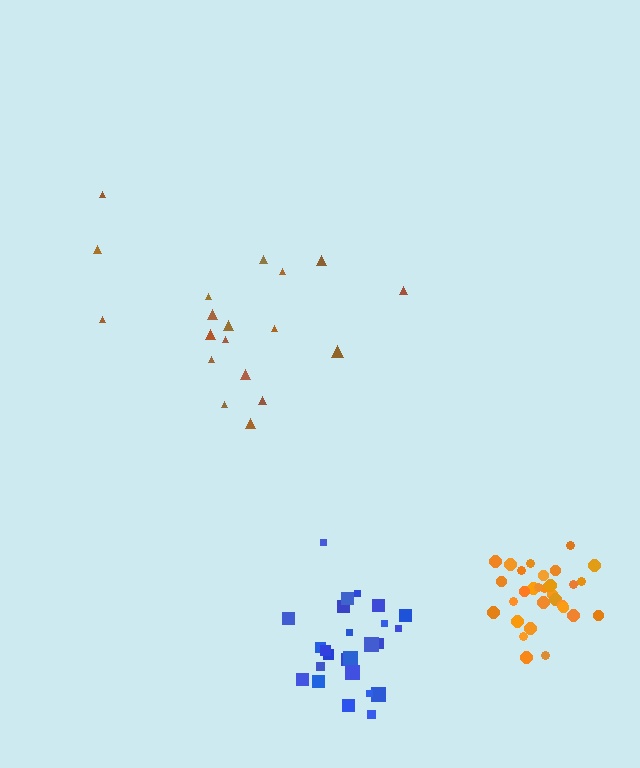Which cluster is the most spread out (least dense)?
Brown.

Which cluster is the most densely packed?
Blue.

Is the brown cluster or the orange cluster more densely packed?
Orange.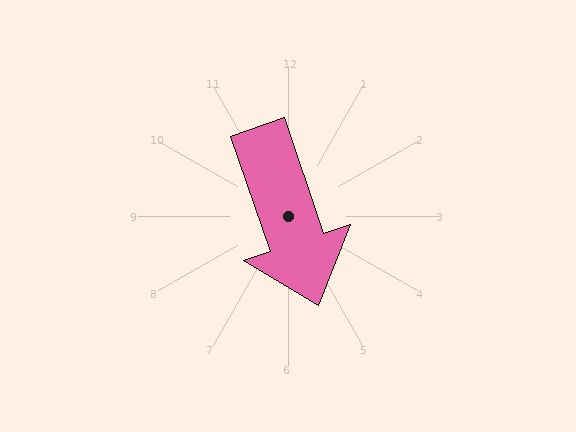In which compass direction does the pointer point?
South.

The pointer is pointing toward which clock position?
Roughly 5 o'clock.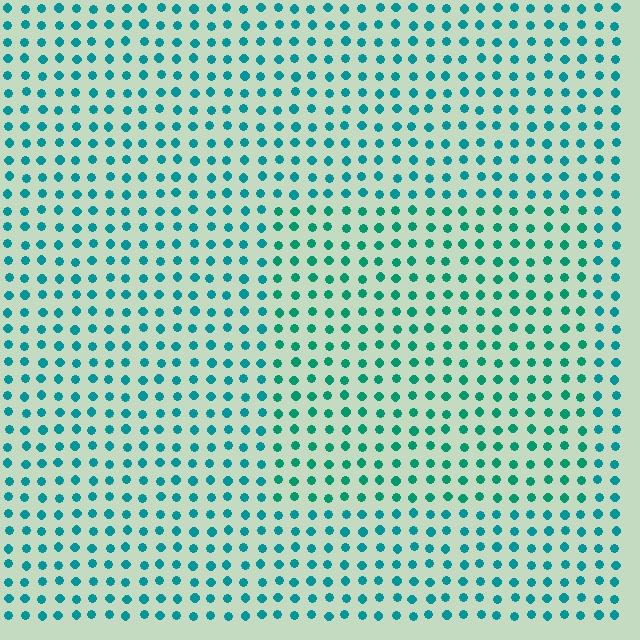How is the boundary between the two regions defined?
The boundary is defined purely by a slight shift in hue (about 19 degrees). Spacing, size, and orientation are identical on both sides.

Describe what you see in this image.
The image is filled with small teal elements in a uniform arrangement. A rectangle-shaped region is visible where the elements are tinted to a slightly different hue, forming a subtle color boundary.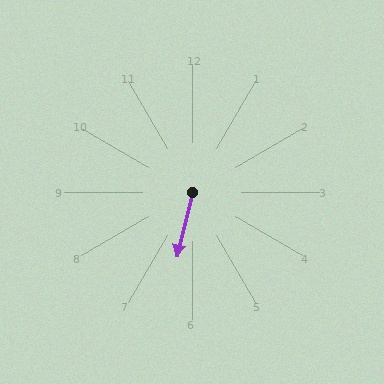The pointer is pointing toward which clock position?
Roughly 6 o'clock.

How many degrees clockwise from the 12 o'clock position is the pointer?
Approximately 194 degrees.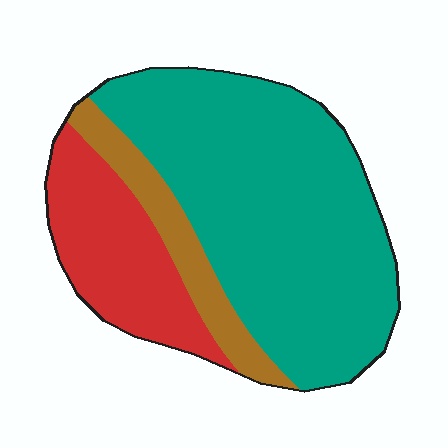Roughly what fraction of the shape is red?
Red covers 23% of the shape.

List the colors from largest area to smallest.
From largest to smallest: teal, red, brown.